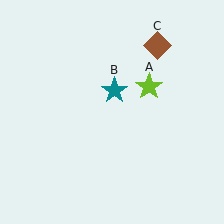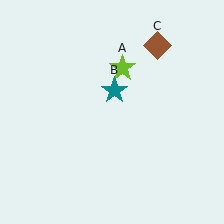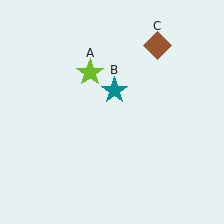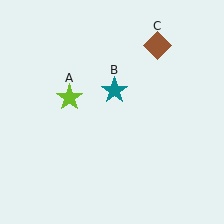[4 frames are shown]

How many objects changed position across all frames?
1 object changed position: lime star (object A).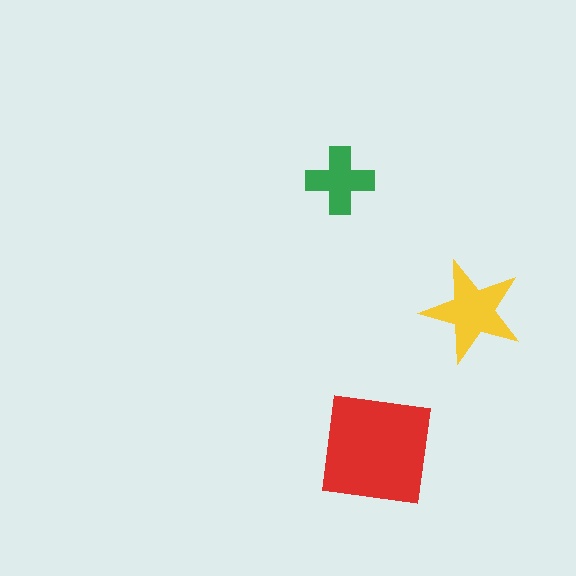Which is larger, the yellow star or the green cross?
The yellow star.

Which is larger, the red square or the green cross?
The red square.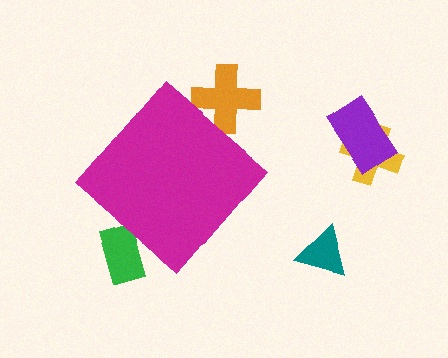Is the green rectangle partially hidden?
Yes, the green rectangle is partially hidden behind the magenta diamond.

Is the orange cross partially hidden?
Yes, the orange cross is partially hidden behind the magenta diamond.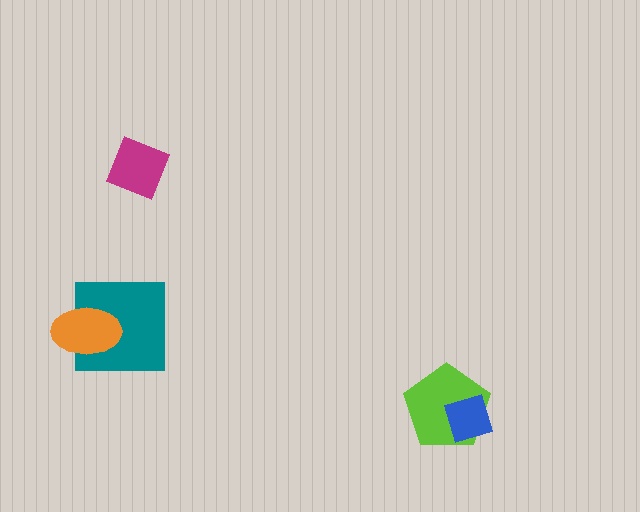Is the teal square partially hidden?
Yes, it is partially covered by another shape.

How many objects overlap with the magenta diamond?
0 objects overlap with the magenta diamond.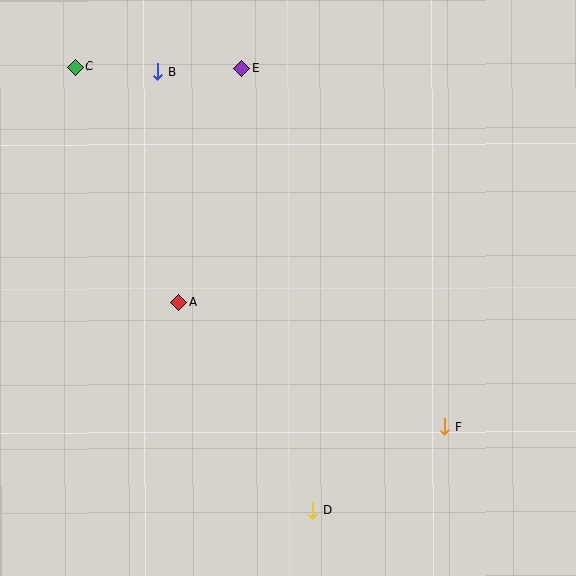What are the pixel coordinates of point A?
Point A is at (179, 303).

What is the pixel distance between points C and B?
The distance between C and B is 83 pixels.